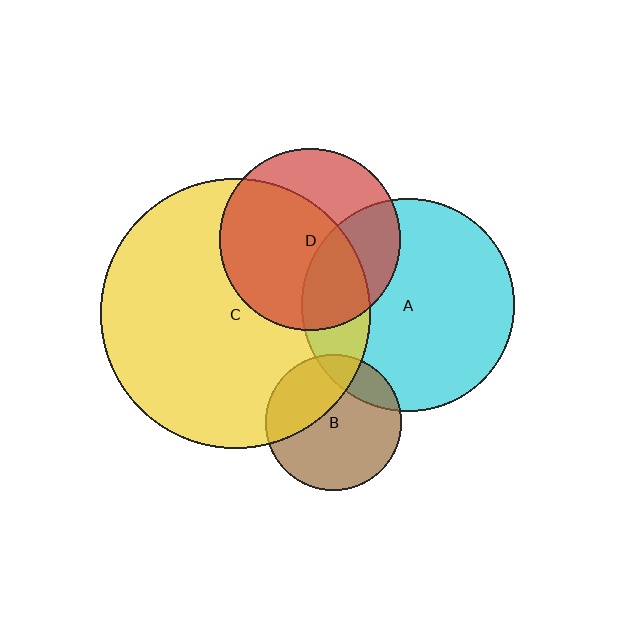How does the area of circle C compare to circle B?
Approximately 3.9 times.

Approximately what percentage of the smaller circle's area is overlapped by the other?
Approximately 35%.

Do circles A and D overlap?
Yes.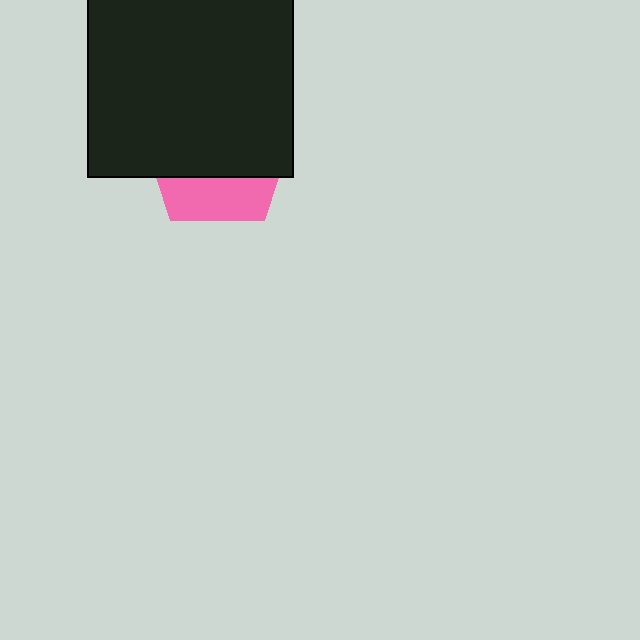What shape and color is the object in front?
The object in front is a black square.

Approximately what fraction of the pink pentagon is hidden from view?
Roughly 69% of the pink pentagon is hidden behind the black square.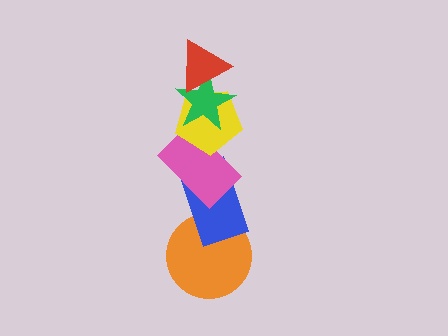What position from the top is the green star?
The green star is 2nd from the top.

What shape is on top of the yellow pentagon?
The green star is on top of the yellow pentagon.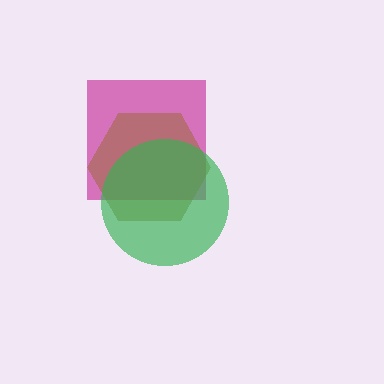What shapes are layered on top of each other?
The layered shapes are: a magenta square, a brown hexagon, a green circle.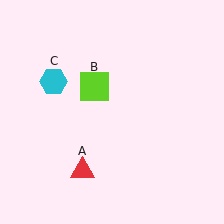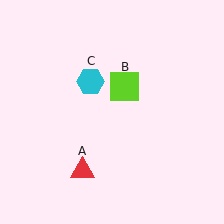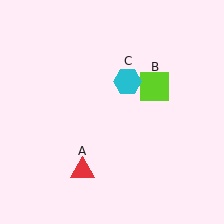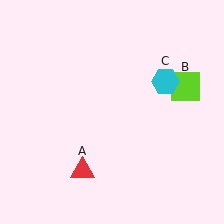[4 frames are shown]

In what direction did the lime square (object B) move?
The lime square (object B) moved right.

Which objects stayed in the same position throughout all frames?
Red triangle (object A) remained stationary.